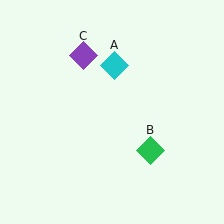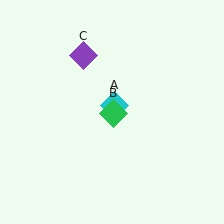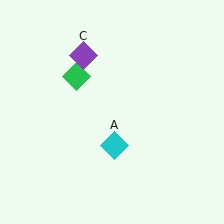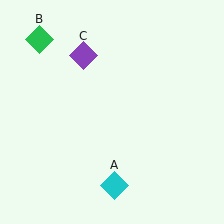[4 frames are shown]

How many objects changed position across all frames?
2 objects changed position: cyan diamond (object A), green diamond (object B).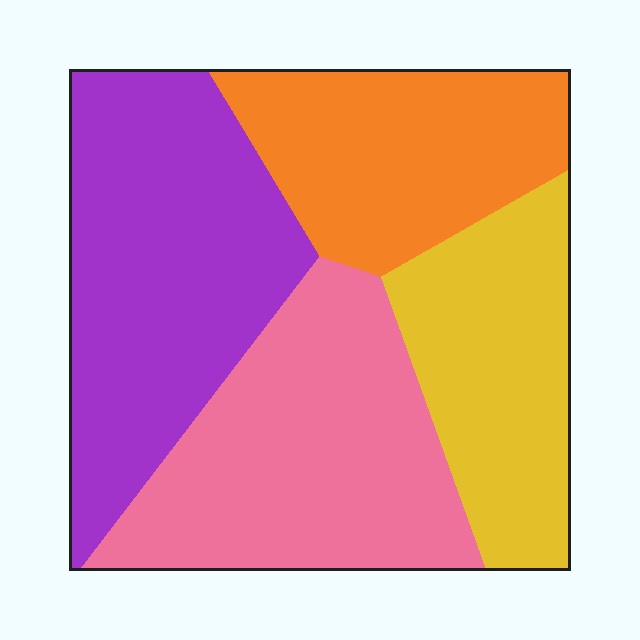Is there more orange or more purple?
Purple.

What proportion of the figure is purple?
Purple covers around 30% of the figure.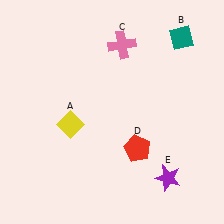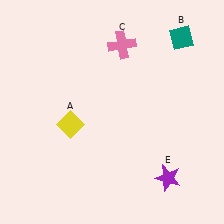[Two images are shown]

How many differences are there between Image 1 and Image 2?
There is 1 difference between the two images.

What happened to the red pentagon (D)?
The red pentagon (D) was removed in Image 2. It was in the bottom-right area of Image 1.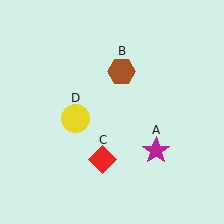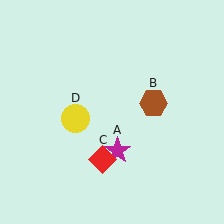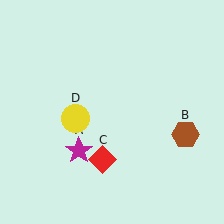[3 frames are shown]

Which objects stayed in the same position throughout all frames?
Red diamond (object C) and yellow circle (object D) remained stationary.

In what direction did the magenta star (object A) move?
The magenta star (object A) moved left.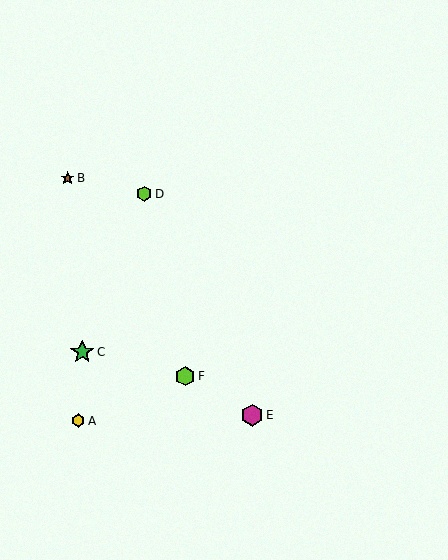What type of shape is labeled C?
Shape C is a green star.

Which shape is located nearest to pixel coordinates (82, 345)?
The green star (labeled C) at (82, 352) is nearest to that location.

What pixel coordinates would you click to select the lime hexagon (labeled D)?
Click at (144, 194) to select the lime hexagon D.